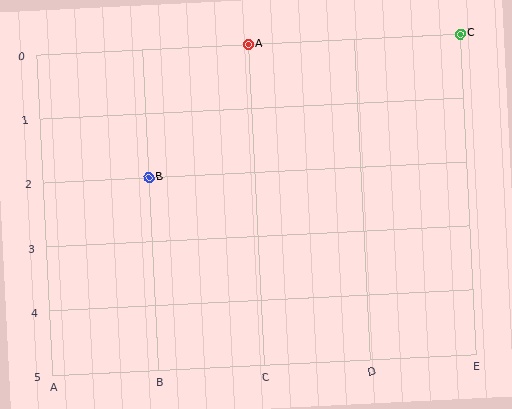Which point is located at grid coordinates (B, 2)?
Point B is at (B, 2).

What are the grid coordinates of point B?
Point B is at grid coordinates (B, 2).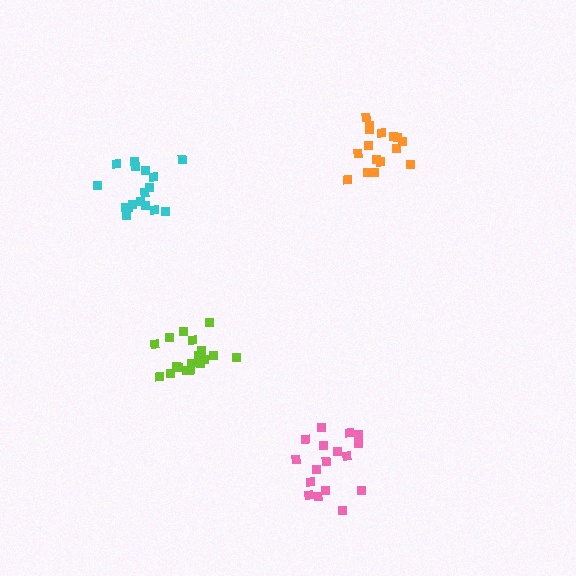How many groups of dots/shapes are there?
There are 4 groups.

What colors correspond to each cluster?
The clusters are colored: cyan, lime, orange, pink.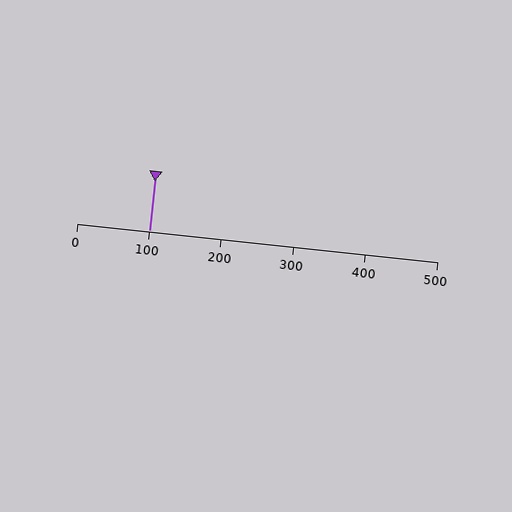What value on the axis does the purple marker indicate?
The marker indicates approximately 100.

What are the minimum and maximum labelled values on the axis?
The axis runs from 0 to 500.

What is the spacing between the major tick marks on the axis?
The major ticks are spaced 100 apart.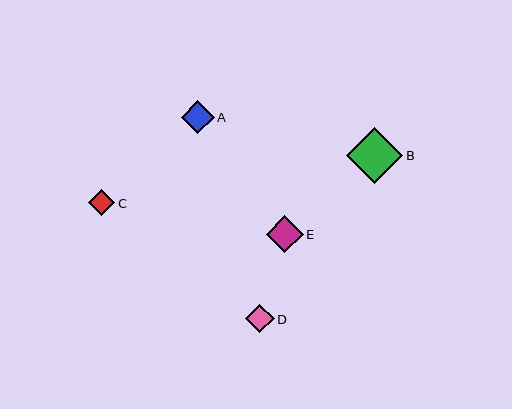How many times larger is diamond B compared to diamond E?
Diamond B is approximately 1.5 times the size of diamond E.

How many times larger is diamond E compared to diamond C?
Diamond E is approximately 1.4 times the size of diamond C.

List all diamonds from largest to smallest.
From largest to smallest: B, E, A, D, C.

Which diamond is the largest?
Diamond B is the largest with a size of approximately 56 pixels.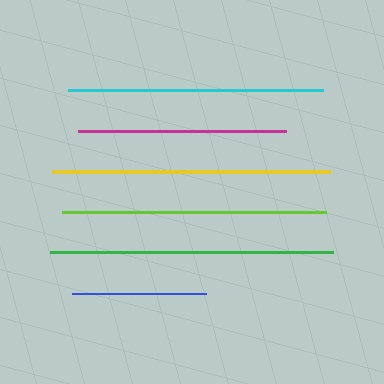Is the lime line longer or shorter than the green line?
The green line is longer than the lime line.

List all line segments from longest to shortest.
From longest to shortest: green, yellow, lime, cyan, magenta, blue.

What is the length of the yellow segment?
The yellow segment is approximately 278 pixels long.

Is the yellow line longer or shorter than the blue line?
The yellow line is longer than the blue line.